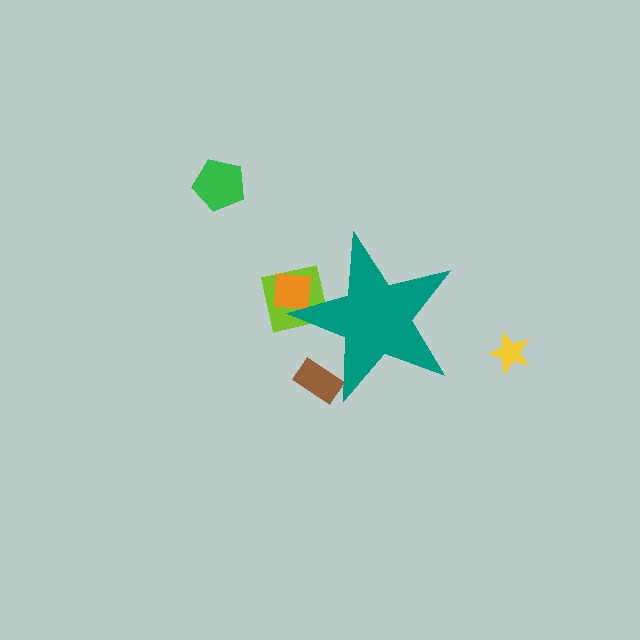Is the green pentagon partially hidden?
No, the green pentagon is fully visible.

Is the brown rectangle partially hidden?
Yes, the brown rectangle is partially hidden behind the teal star.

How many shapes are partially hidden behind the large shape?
3 shapes are partially hidden.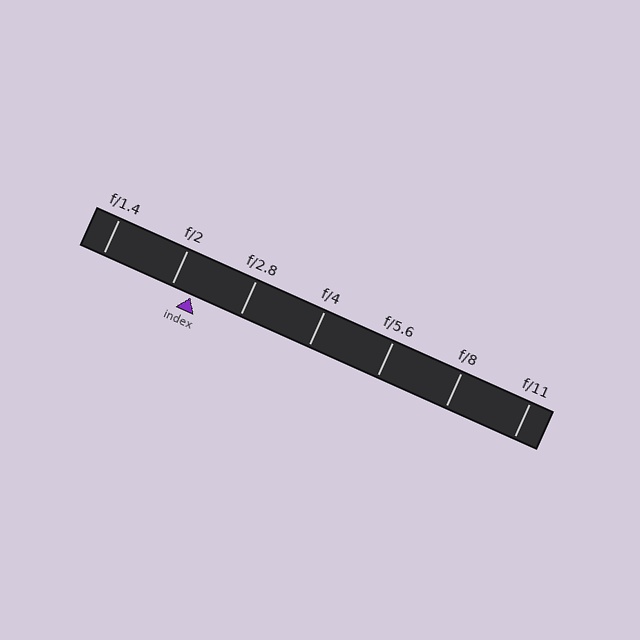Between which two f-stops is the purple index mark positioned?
The index mark is between f/2 and f/2.8.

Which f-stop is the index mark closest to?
The index mark is closest to f/2.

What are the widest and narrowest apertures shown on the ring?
The widest aperture shown is f/1.4 and the narrowest is f/11.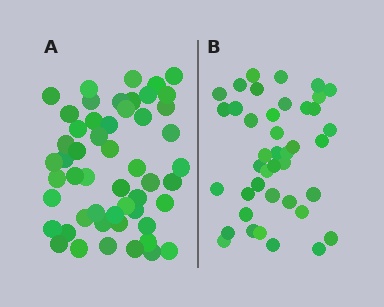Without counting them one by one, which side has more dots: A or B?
Region A (the left region) has more dots.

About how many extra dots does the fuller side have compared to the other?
Region A has roughly 12 or so more dots than region B.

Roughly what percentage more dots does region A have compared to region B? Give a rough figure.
About 25% more.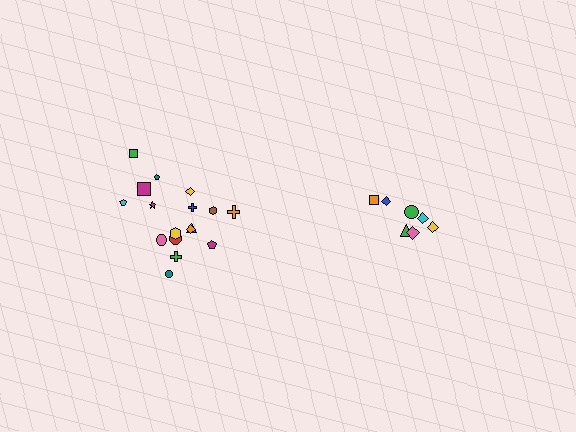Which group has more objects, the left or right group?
The left group.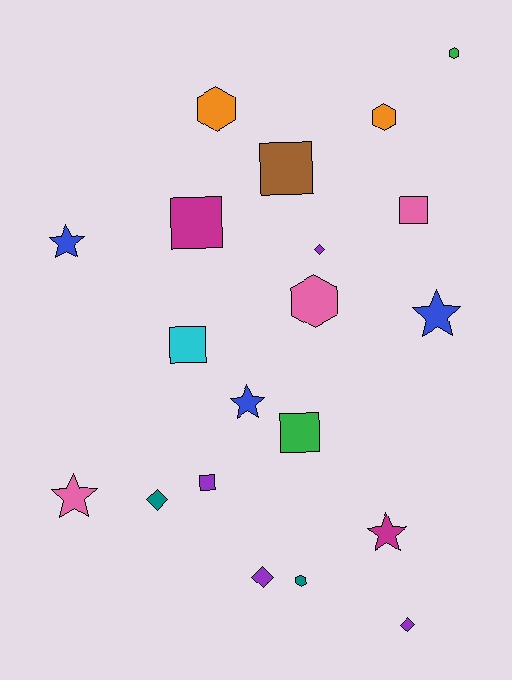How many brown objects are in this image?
There is 1 brown object.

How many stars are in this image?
There are 5 stars.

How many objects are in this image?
There are 20 objects.